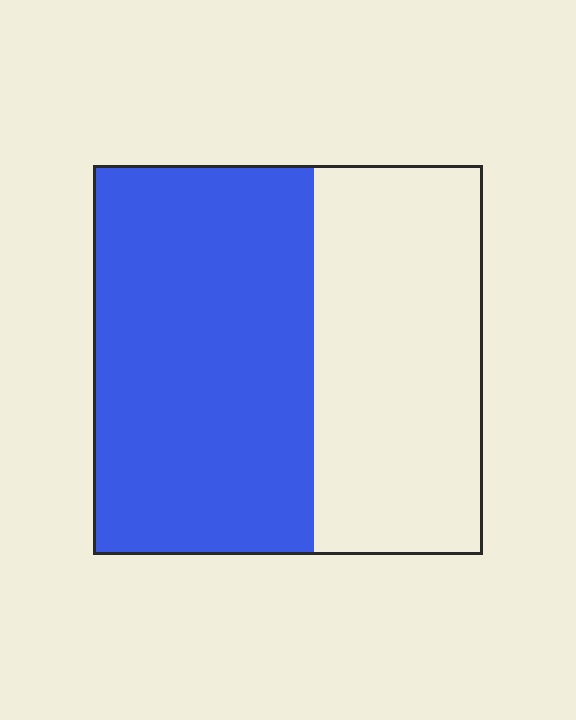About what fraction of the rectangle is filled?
About three fifths (3/5).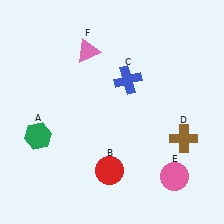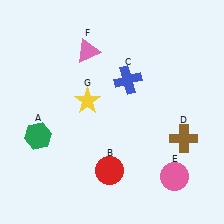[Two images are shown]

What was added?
A yellow star (G) was added in Image 2.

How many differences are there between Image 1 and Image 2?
There is 1 difference between the two images.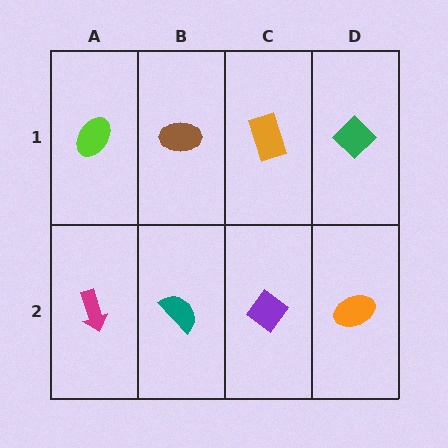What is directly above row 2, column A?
A lime ellipse.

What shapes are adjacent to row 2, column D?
A green diamond (row 1, column D), a purple diamond (row 2, column C).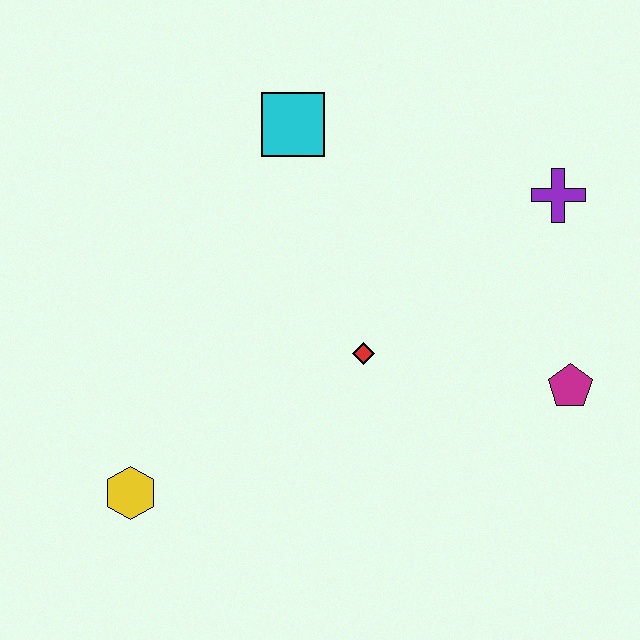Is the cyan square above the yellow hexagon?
Yes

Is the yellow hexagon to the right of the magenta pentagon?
No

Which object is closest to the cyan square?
The red diamond is closest to the cyan square.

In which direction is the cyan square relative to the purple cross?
The cyan square is to the left of the purple cross.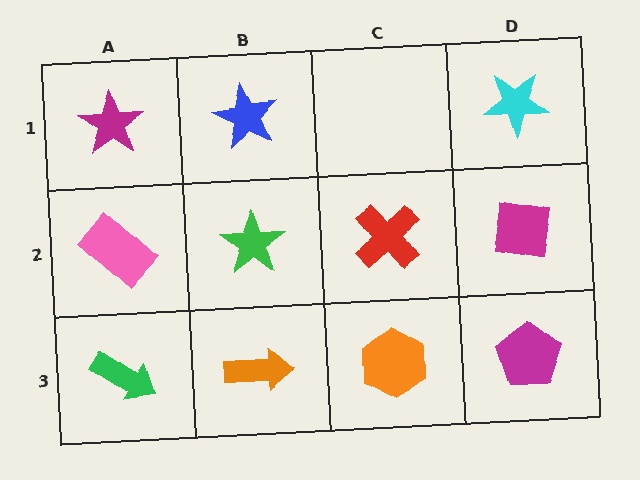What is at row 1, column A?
A magenta star.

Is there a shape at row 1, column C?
No, that cell is empty.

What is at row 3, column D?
A magenta pentagon.